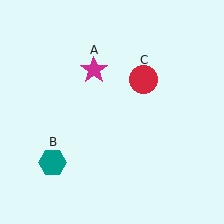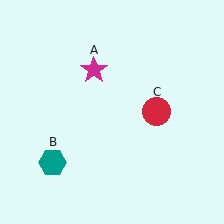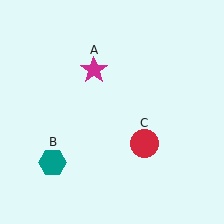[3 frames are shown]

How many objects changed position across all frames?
1 object changed position: red circle (object C).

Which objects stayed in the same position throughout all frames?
Magenta star (object A) and teal hexagon (object B) remained stationary.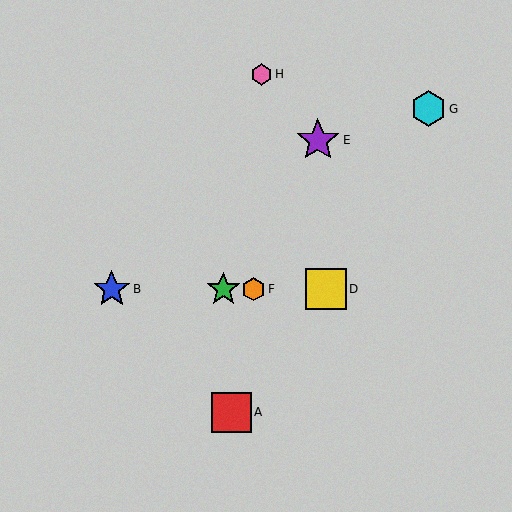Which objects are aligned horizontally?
Objects B, C, D, F are aligned horizontally.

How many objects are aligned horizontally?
4 objects (B, C, D, F) are aligned horizontally.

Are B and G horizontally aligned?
No, B is at y≈289 and G is at y≈109.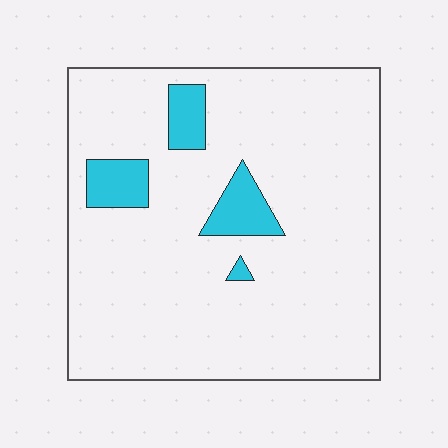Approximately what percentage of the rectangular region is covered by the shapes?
Approximately 10%.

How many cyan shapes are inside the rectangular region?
4.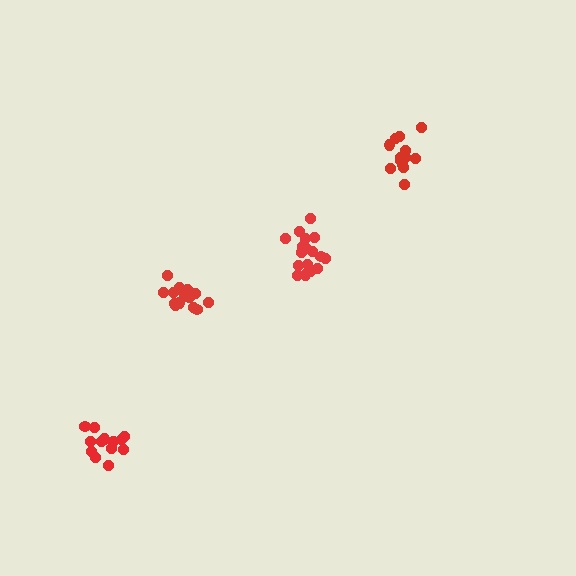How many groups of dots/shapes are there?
There are 4 groups.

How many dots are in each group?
Group 1: 13 dots, Group 2: 17 dots, Group 3: 14 dots, Group 4: 15 dots (59 total).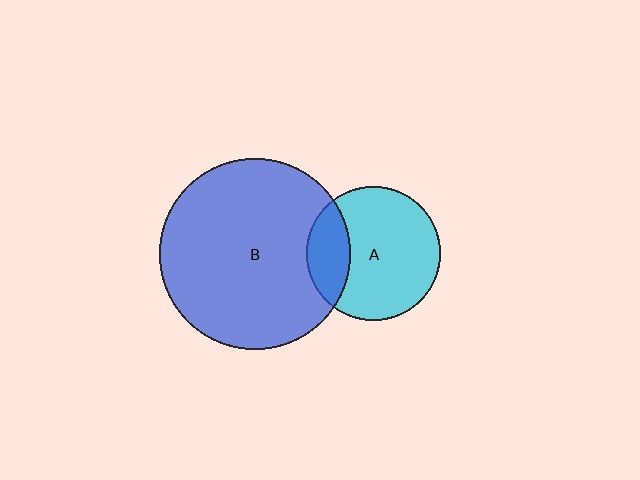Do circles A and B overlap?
Yes.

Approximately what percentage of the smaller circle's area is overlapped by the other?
Approximately 25%.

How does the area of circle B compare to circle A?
Approximately 2.0 times.